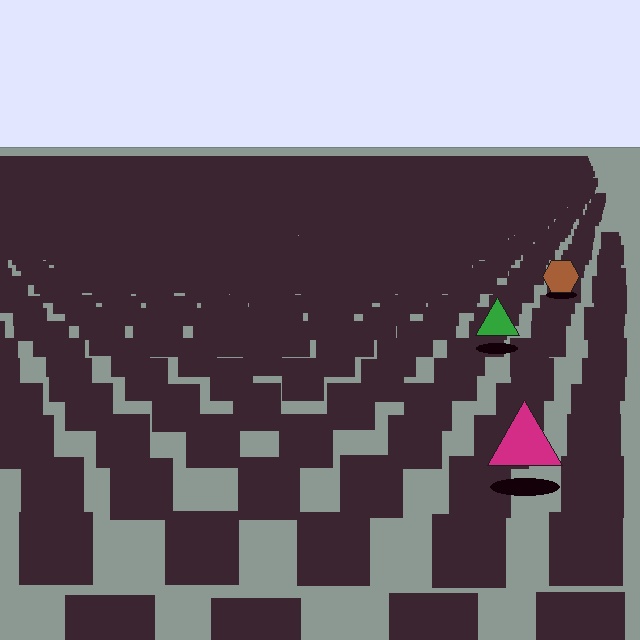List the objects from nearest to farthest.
From nearest to farthest: the magenta triangle, the green triangle, the brown hexagon.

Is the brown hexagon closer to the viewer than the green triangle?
No. The green triangle is closer — you can tell from the texture gradient: the ground texture is coarser near it.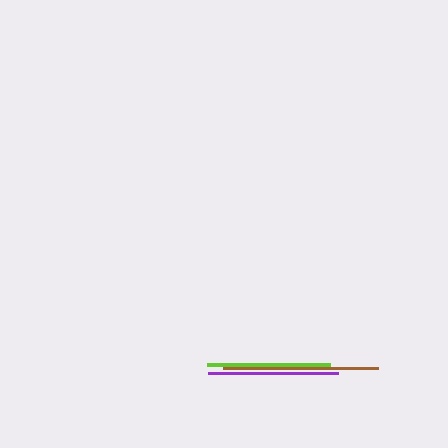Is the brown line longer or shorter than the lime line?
The brown line is longer than the lime line.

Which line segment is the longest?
The brown line is the longest at approximately 155 pixels.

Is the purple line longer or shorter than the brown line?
The brown line is longer than the purple line.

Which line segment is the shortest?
The lime line is the shortest at approximately 123 pixels.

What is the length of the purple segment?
The purple segment is approximately 129 pixels long.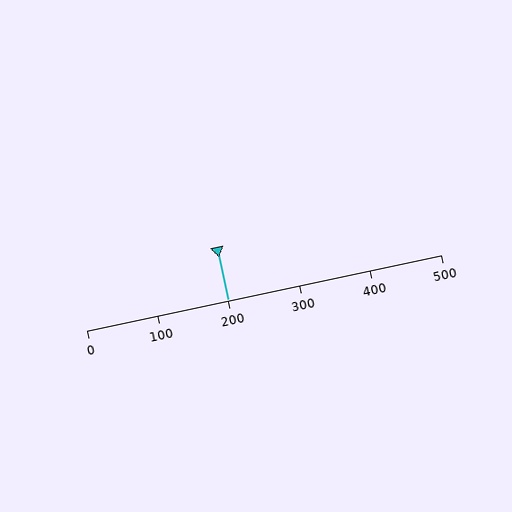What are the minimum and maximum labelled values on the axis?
The axis runs from 0 to 500.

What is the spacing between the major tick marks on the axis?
The major ticks are spaced 100 apart.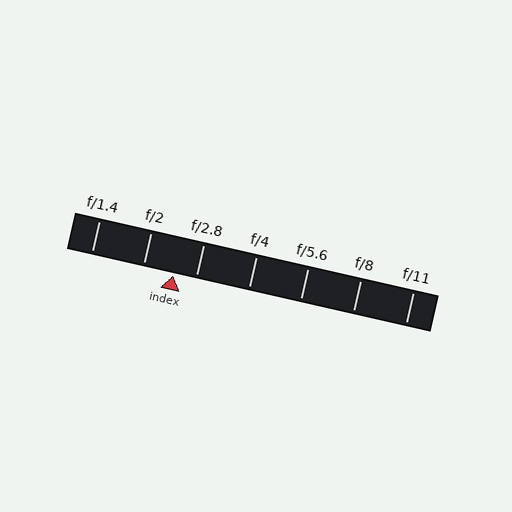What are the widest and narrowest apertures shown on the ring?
The widest aperture shown is f/1.4 and the narrowest is f/11.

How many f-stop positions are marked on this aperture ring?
There are 7 f-stop positions marked.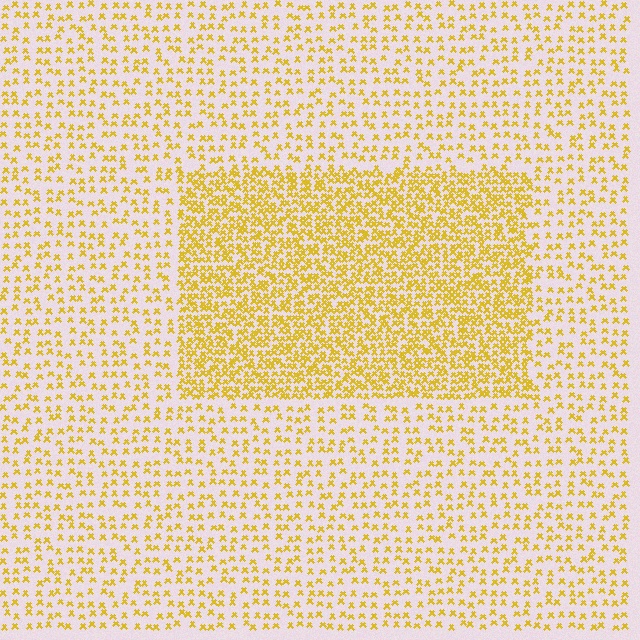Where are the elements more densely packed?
The elements are more densely packed inside the rectangle boundary.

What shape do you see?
I see a rectangle.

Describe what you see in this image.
The image contains small yellow elements arranged at two different densities. A rectangle-shaped region is visible where the elements are more densely packed than the surrounding area.